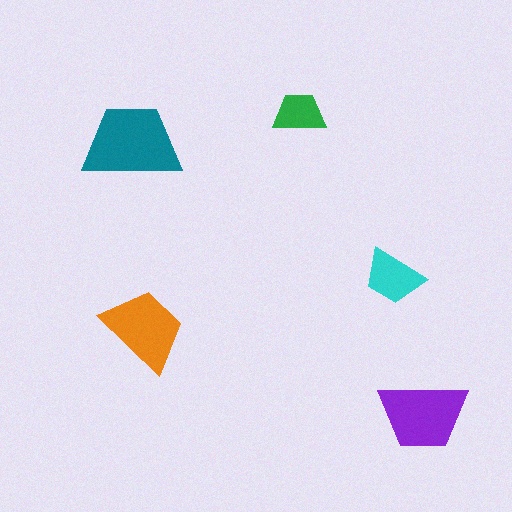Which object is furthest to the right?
The purple trapezoid is rightmost.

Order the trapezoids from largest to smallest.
the teal one, the purple one, the orange one, the cyan one, the green one.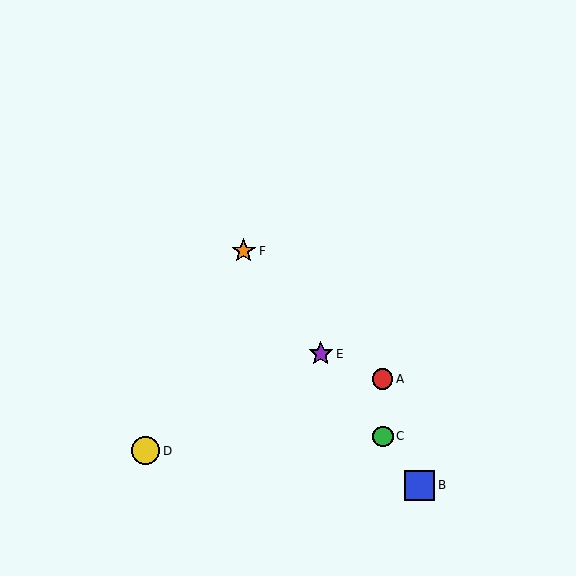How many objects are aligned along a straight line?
4 objects (B, C, E, F) are aligned along a straight line.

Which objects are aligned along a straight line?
Objects B, C, E, F are aligned along a straight line.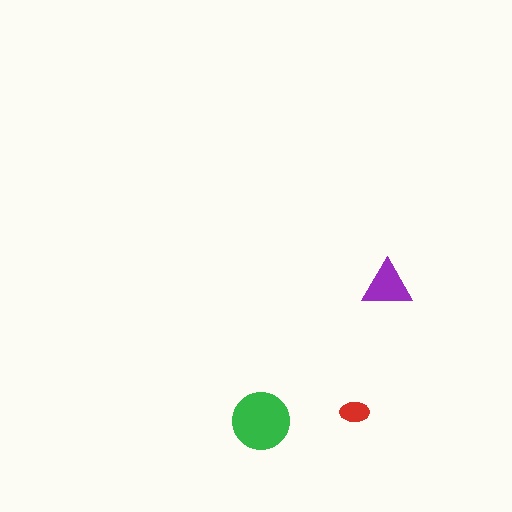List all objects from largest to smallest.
The green circle, the purple triangle, the red ellipse.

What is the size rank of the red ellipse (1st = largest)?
3rd.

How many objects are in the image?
There are 3 objects in the image.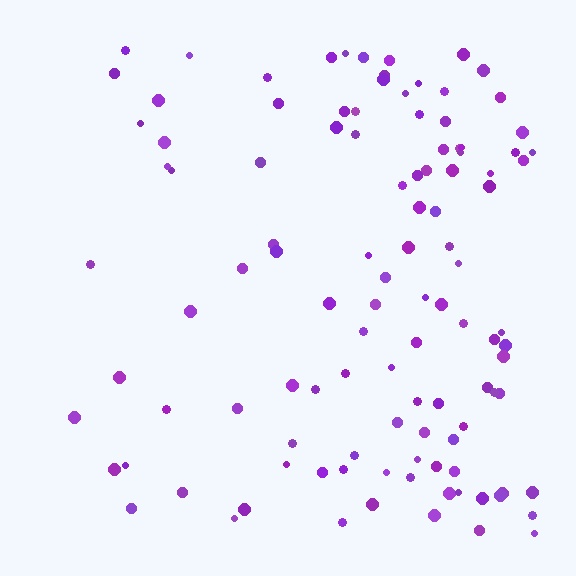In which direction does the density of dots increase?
From left to right, with the right side densest.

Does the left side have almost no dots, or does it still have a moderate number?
Still a moderate number, just noticeably fewer than the right.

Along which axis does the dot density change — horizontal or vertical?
Horizontal.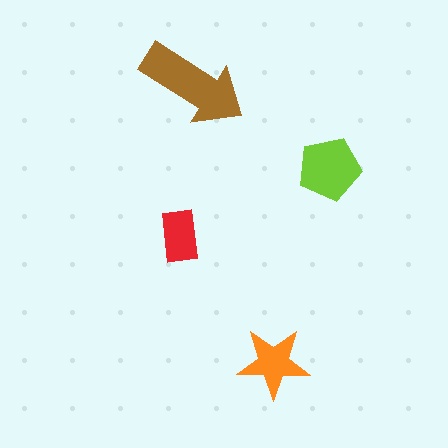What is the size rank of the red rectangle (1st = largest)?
4th.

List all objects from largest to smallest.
The brown arrow, the lime pentagon, the orange star, the red rectangle.